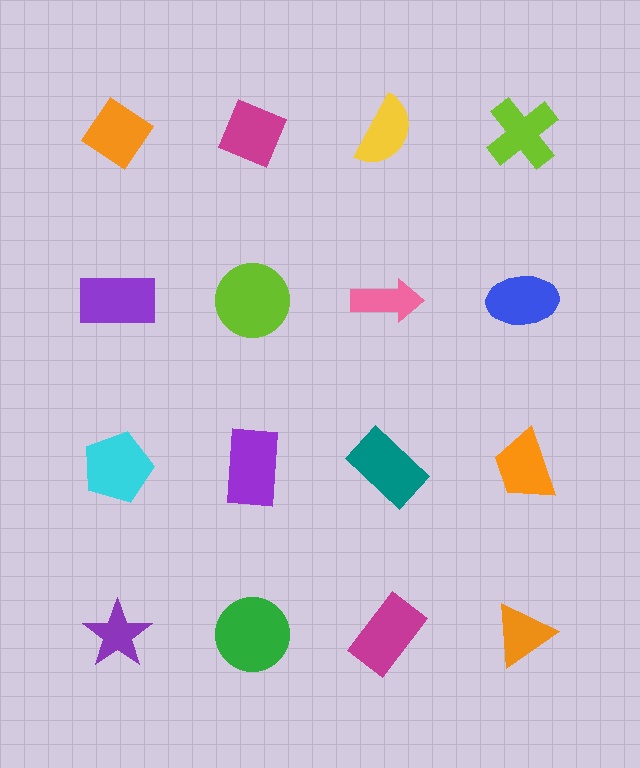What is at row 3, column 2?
A purple rectangle.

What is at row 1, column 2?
A magenta diamond.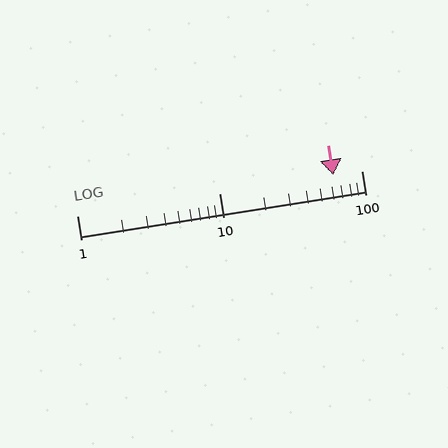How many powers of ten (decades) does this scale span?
The scale spans 2 decades, from 1 to 100.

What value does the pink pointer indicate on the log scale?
The pointer indicates approximately 63.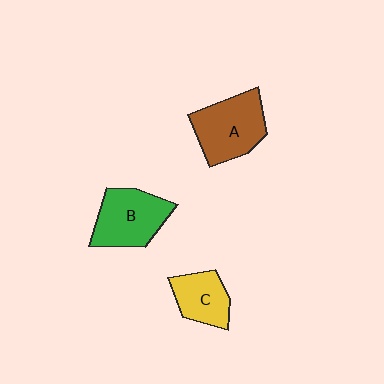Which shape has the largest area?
Shape A (brown).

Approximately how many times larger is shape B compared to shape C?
Approximately 1.5 times.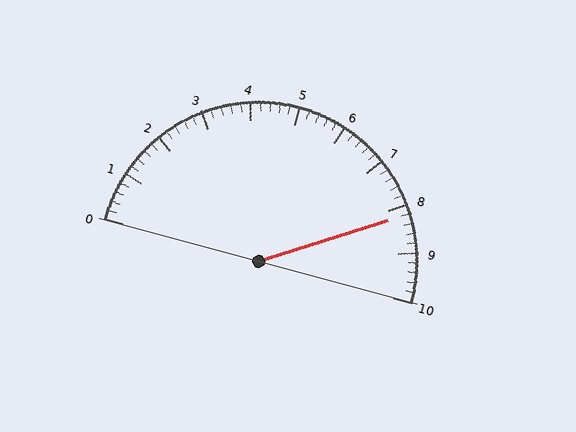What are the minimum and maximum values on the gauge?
The gauge ranges from 0 to 10.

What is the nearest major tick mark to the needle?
The nearest major tick mark is 8.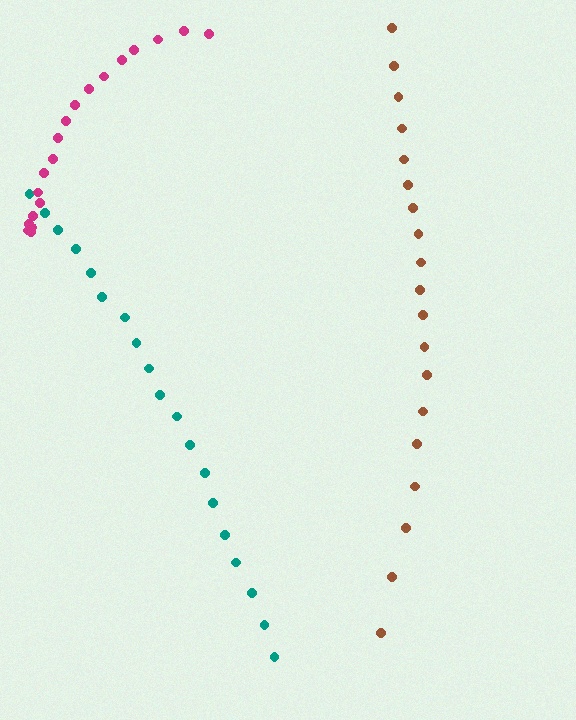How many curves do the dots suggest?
There are 3 distinct paths.